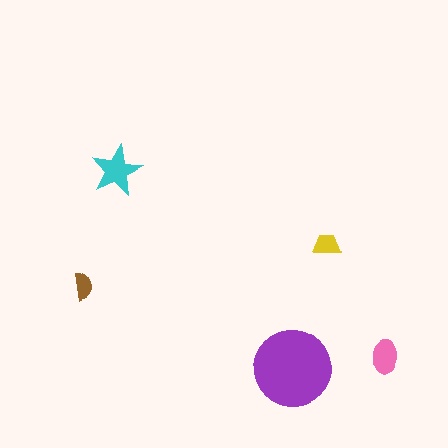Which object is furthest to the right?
The pink ellipse is rightmost.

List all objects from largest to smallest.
The purple circle, the cyan star, the pink ellipse, the yellow trapezoid, the brown semicircle.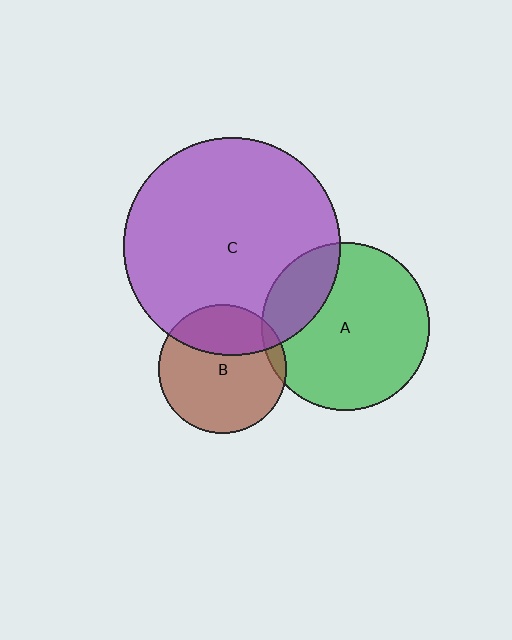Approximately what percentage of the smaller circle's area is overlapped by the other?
Approximately 5%.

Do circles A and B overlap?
Yes.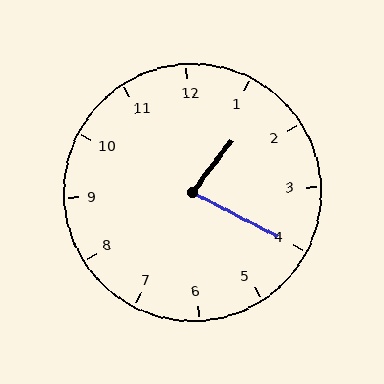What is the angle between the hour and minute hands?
Approximately 80 degrees.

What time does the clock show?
1:20.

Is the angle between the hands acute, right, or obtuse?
It is acute.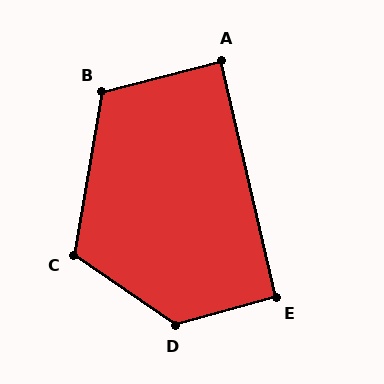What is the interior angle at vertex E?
Approximately 93 degrees (approximately right).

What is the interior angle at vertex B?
Approximately 115 degrees (obtuse).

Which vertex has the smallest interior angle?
A, at approximately 88 degrees.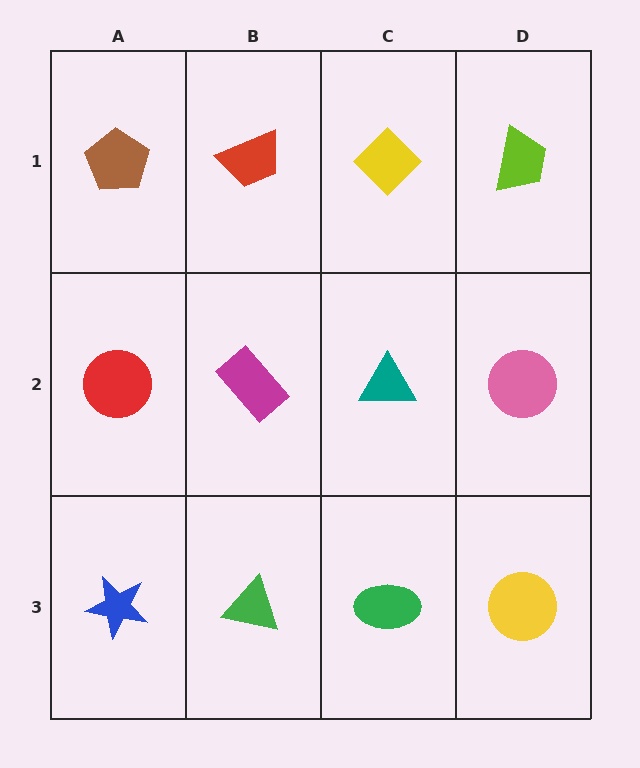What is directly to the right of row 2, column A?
A magenta rectangle.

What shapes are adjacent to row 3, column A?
A red circle (row 2, column A), a green triangle (row 3, column B).